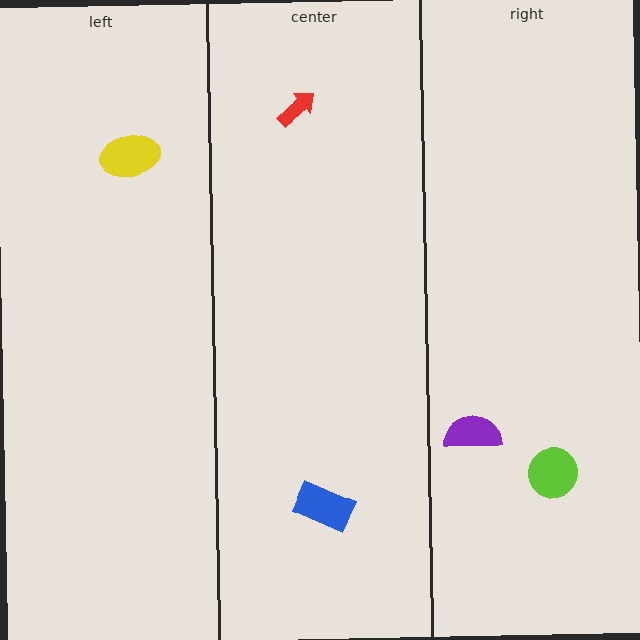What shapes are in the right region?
The purple semicircle, the lime circle.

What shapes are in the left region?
The yellow ellipse.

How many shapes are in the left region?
1.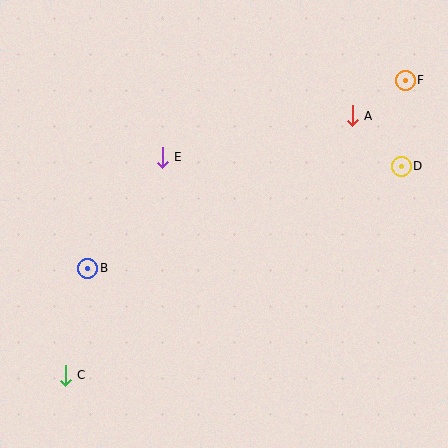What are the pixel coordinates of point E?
Point E is at (162, 157).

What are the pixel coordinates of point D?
Point D is at (401, 166).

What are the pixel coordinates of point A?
Point A is at (352, 116).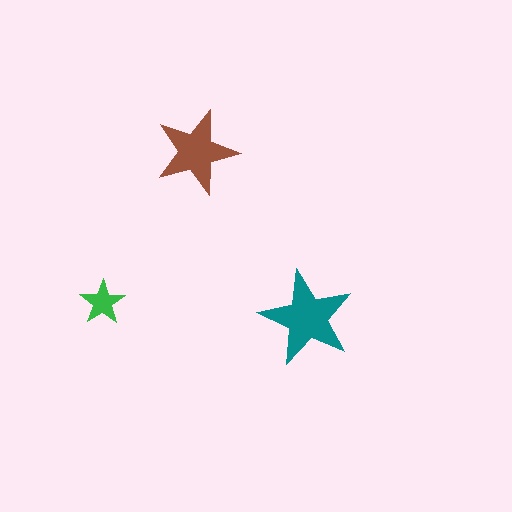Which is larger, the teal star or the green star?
The teal one.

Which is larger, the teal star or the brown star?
The teal one.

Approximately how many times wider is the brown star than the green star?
About 2 times wider.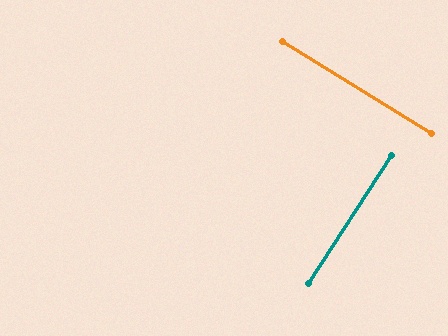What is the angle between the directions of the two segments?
Approximately 89 degrees.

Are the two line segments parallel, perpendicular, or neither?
Perpendicular — they meet at approximately 89°.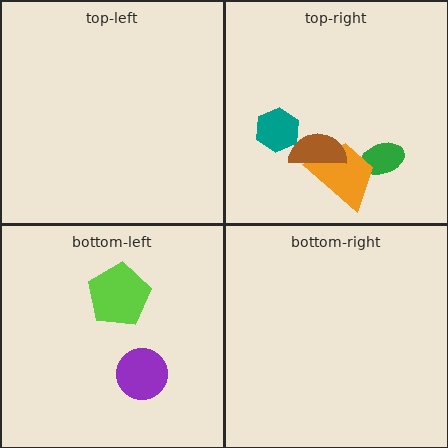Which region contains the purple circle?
The bottom-left region.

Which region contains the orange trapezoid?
The top-right region.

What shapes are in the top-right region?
The green ellipse, the orange trapezoid, the brown semicircle, the teal hexagon.